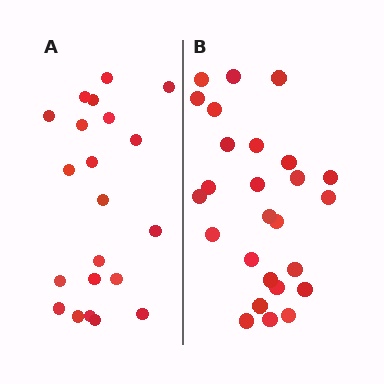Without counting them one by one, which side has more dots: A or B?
Region B (the right region) has more dots.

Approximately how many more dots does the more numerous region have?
Region B has about 5 more dots than region A.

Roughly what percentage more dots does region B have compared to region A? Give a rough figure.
About 25% more.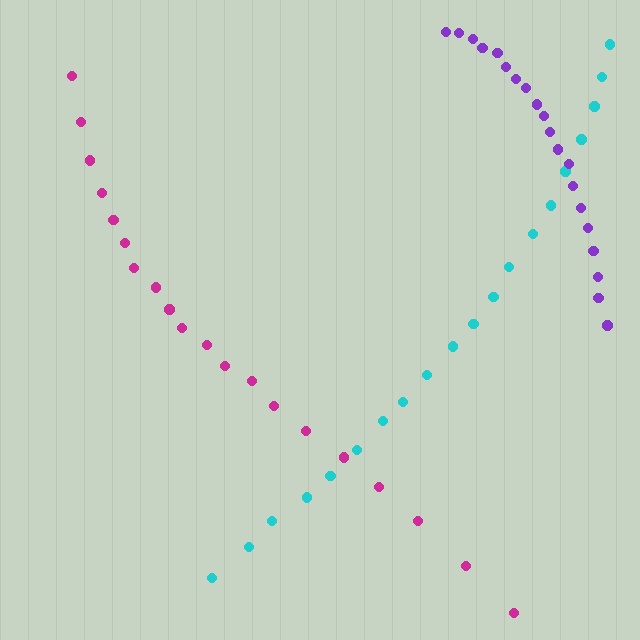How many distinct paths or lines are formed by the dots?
There are 3 distinct paths.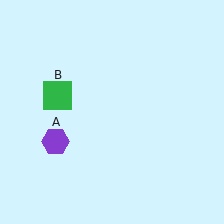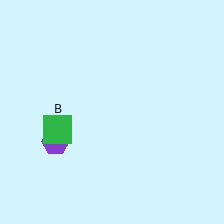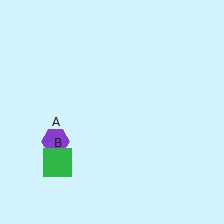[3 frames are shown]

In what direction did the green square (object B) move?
The green square (object B) moved down.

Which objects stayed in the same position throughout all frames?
Purple hexagon (object A) remained stationary.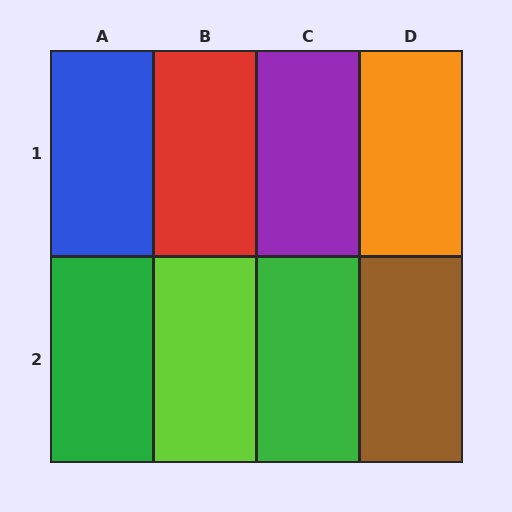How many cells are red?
1 cell is red.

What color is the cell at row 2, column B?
Lime.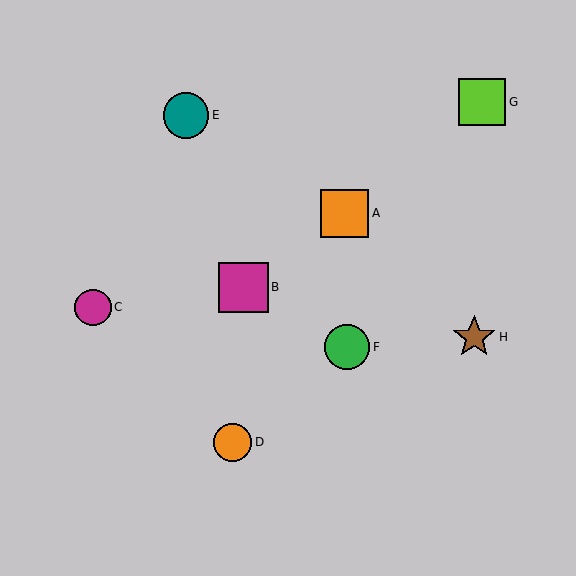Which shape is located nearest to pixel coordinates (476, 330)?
The brown star (labeled H) at (474, 337) is nearest to that location.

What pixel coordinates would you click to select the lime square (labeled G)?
Click at (482, 102) to select the lime square G.